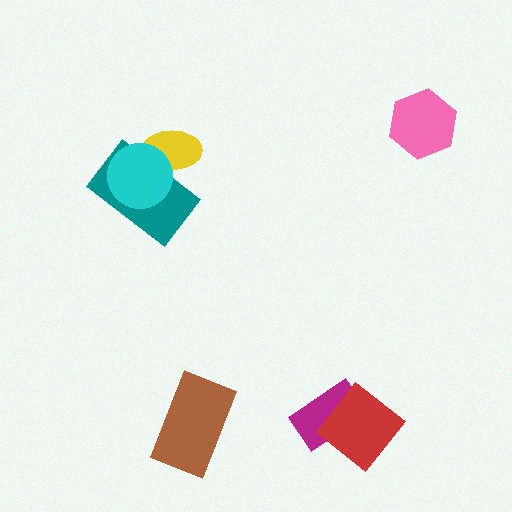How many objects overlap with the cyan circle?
2 objects overlap with the cyan circle.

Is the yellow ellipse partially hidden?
Yes, it is partially covered by another shape.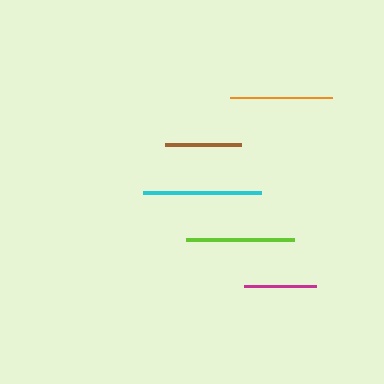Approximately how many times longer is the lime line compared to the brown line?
The lime line is approximately 1.4 times the length of the brown line.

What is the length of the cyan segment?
The cyan segment is approximately 119 pixels long.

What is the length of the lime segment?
The lime segment is approximately 108 pixels long.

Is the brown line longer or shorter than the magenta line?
The brown line is longer than the magenta line.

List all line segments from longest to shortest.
From longest to shortest: cyan, lime, orange, brown, magenta.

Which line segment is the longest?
The cyan line is the longest at approximately 119 pixels.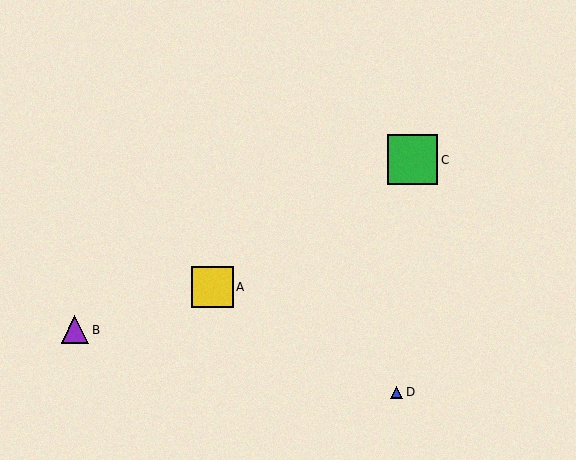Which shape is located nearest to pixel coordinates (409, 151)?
The green square (labeled C) at (413, 160) is nearest to that location.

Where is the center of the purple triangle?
The center of the purple triangle is at (75, 330).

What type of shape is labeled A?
Shape A is a yellow square.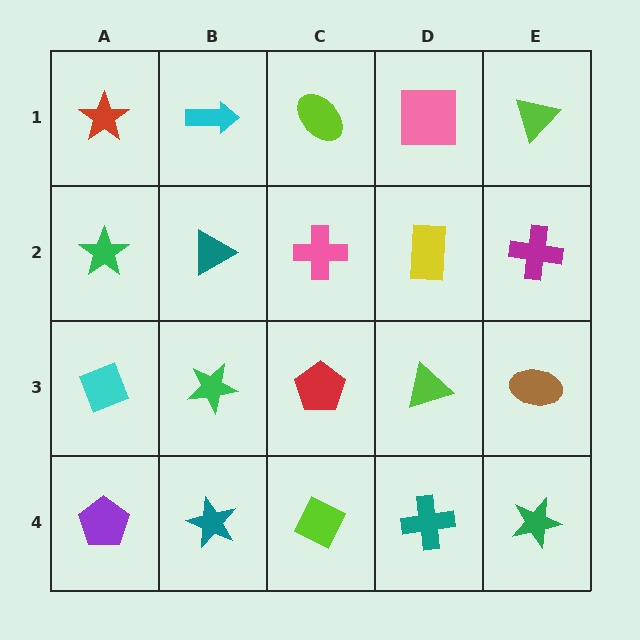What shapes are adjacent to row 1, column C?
A pink cross (row 2, column C), a cyan arrow (row 1, column B), a pink square (row 1, column D).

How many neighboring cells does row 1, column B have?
3.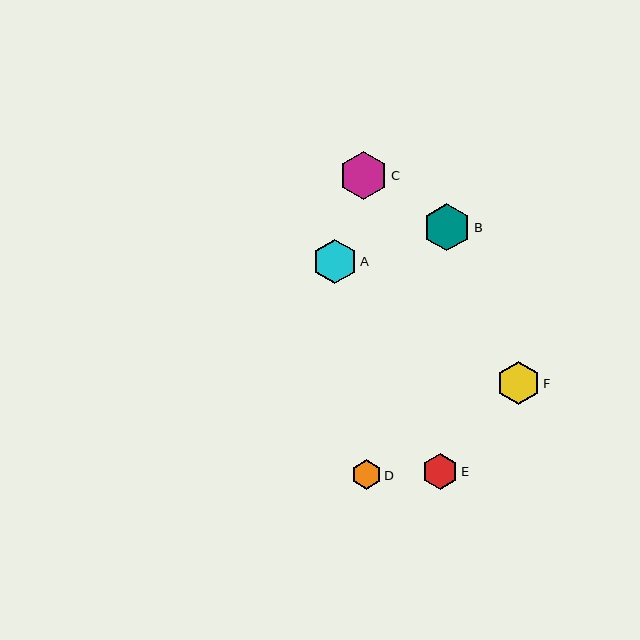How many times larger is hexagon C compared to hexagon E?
Hexagon C is approximately 1.3 times the size of hexagon E.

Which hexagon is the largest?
Hexagon C is the largest with a size of approximately 48 pixels.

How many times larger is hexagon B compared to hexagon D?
Hexagon B is approximately 1.6 times the size of hexagon D.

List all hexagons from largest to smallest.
From largest to smallest: C, B, A, F, E, D.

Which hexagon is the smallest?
Hexagon D is the smallest with a size of approximately 29 pixels.